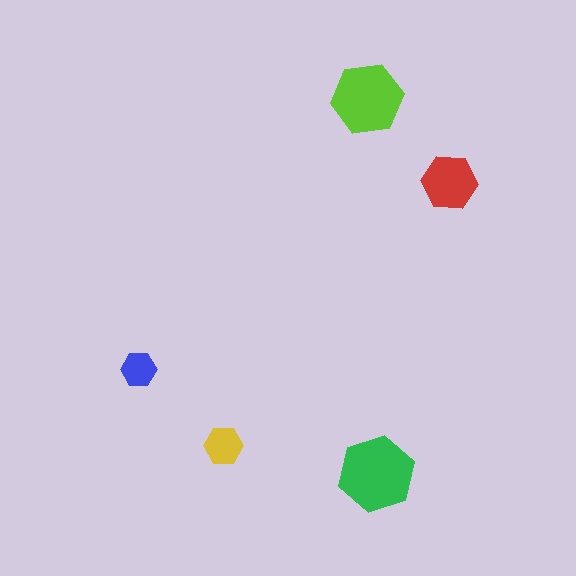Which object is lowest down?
The green hexagon is bottommost.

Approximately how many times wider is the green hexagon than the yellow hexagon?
About 2 times wider.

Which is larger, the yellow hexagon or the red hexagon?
The red one.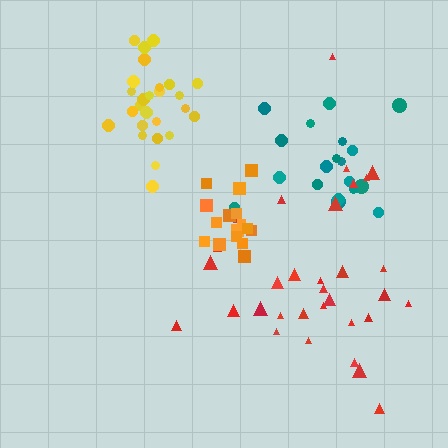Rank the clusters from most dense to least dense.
orange, yellow, teal, red.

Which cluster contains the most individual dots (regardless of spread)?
Red (32).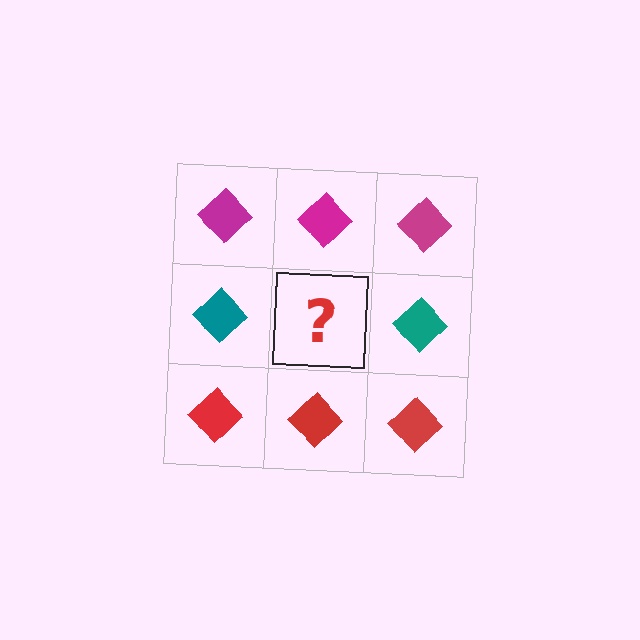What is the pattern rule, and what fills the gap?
The rule is that each row has a consistent color. The gap should be filled with a teal diamond.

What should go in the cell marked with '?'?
The missing cell should contain a teal diamond.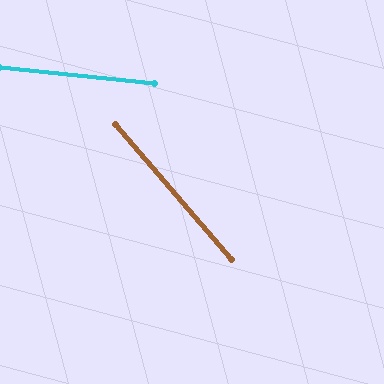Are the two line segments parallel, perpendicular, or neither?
Neither parallel nor perpendicular — they differ by about 43°.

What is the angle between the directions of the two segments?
Approximately 43 degrees.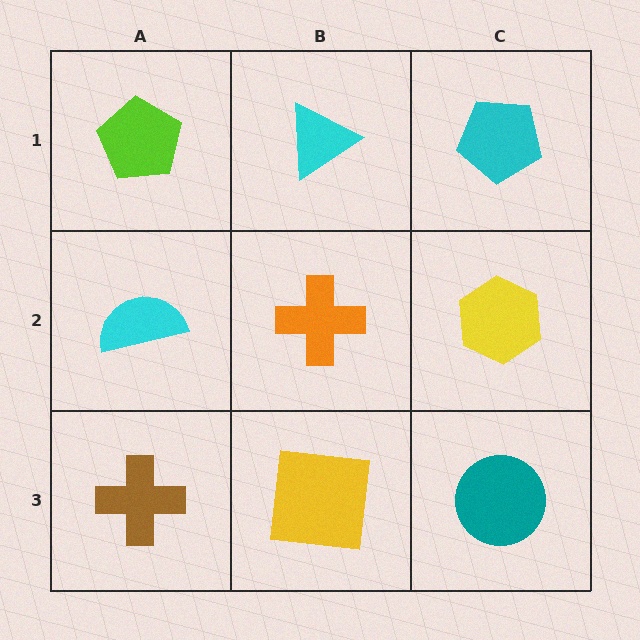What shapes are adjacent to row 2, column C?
A cyan pentagon (row 1, column C), a teal circle (row 3, column C), an orange cross (row 2, column B).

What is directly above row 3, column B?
An orange cross.